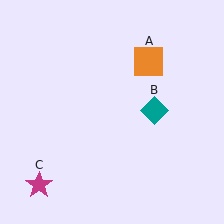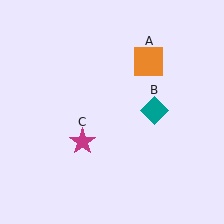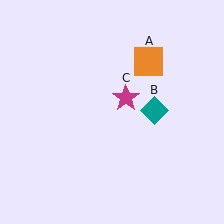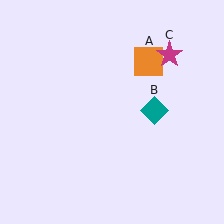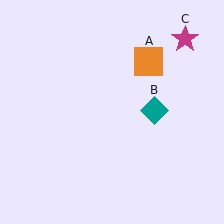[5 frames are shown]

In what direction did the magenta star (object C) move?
The magenta star (object C) moved up and to the right.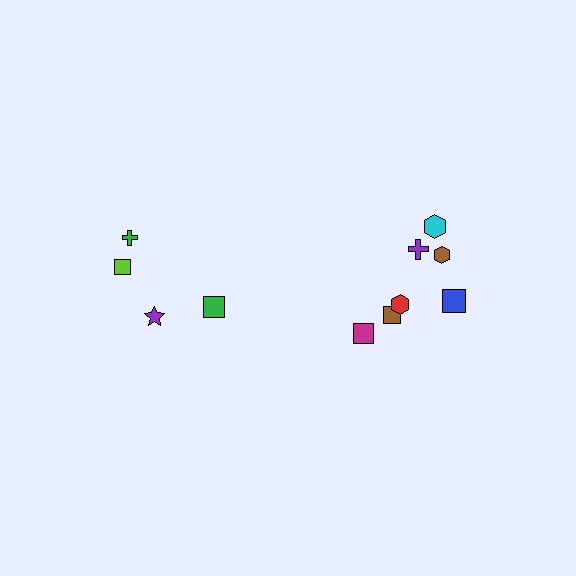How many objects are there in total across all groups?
There are 11 objects.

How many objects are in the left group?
There are 4 objects.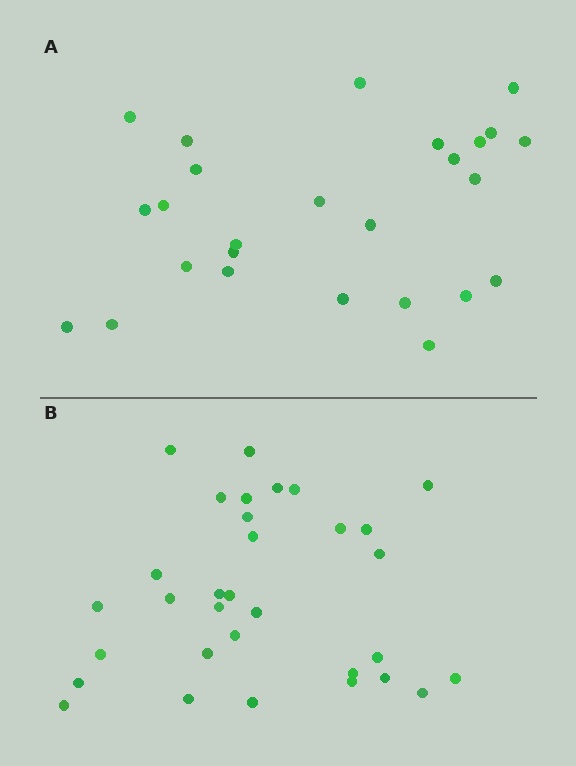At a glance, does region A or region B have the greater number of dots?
Region B (the bottom region) has more dots.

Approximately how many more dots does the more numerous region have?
Region B has about 6 more dots than region A.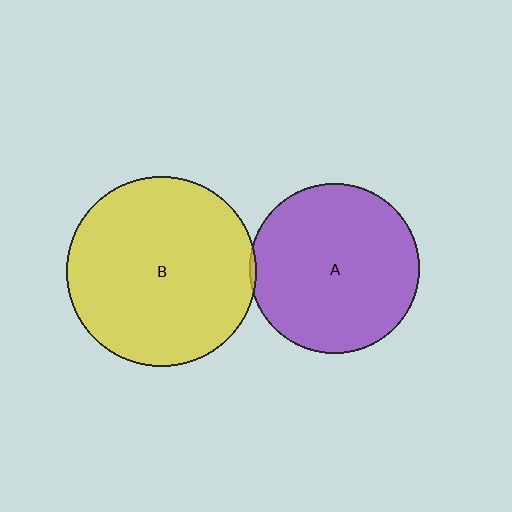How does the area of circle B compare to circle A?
Approximately 1.2 times.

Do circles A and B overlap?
Yes.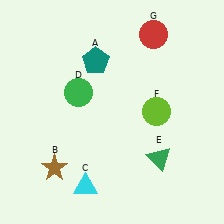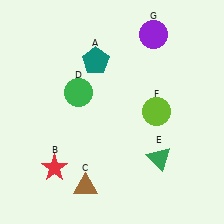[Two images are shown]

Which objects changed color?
B changed from brown to red. C changed from cyan to brown. G changed from red to purple.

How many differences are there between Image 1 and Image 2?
There are 3 differences between the two images.